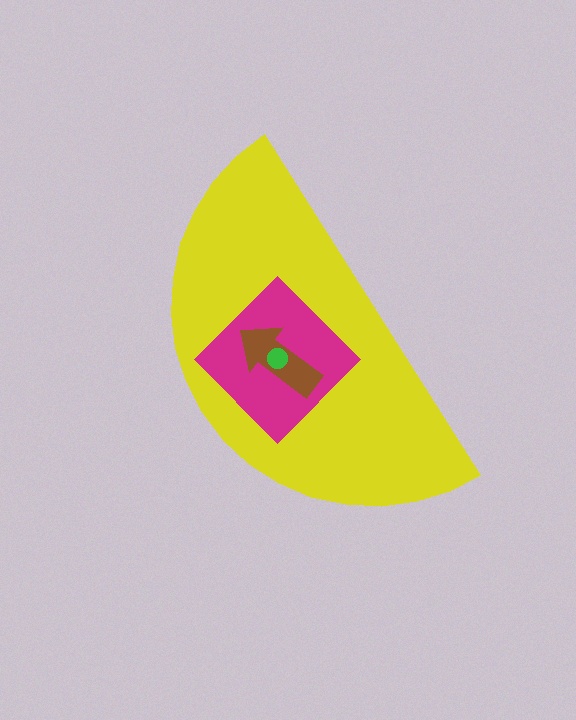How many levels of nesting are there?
4.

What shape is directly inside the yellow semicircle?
The magenta diamond.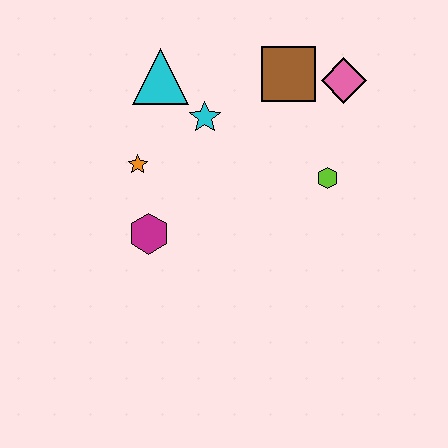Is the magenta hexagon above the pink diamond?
No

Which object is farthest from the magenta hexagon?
The pink diamond is farthest from the magenta hexagon.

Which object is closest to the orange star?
The magenta hexagon is closest to the orange star.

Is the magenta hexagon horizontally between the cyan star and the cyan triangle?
No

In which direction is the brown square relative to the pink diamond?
The brown square is to the left of the pink diamond.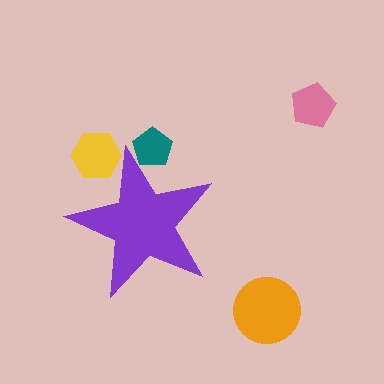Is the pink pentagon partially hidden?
No, the pink pentagon is fully visible.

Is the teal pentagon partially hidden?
Yes, the teal pentagon is partially hidden behind the purple star.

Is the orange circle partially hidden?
No, the orange circle is fully visible.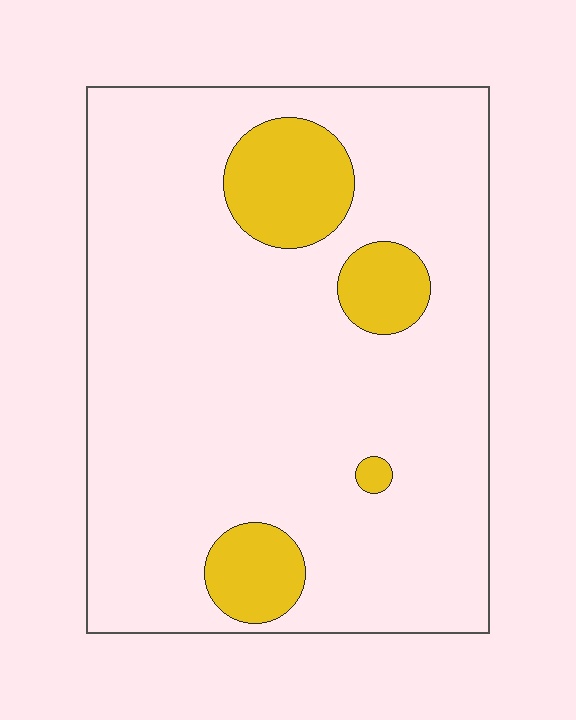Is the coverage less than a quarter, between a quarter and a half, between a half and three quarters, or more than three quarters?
Less than a quarter.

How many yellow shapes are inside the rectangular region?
4.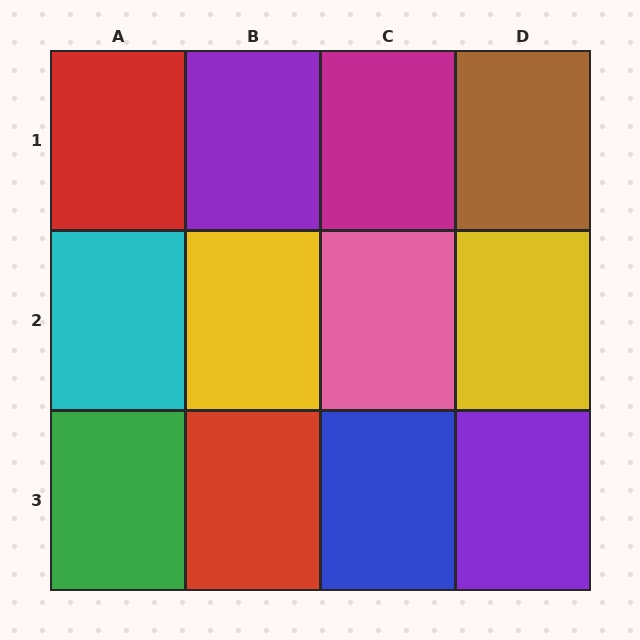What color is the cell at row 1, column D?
Brown.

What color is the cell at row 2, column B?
Yellow.